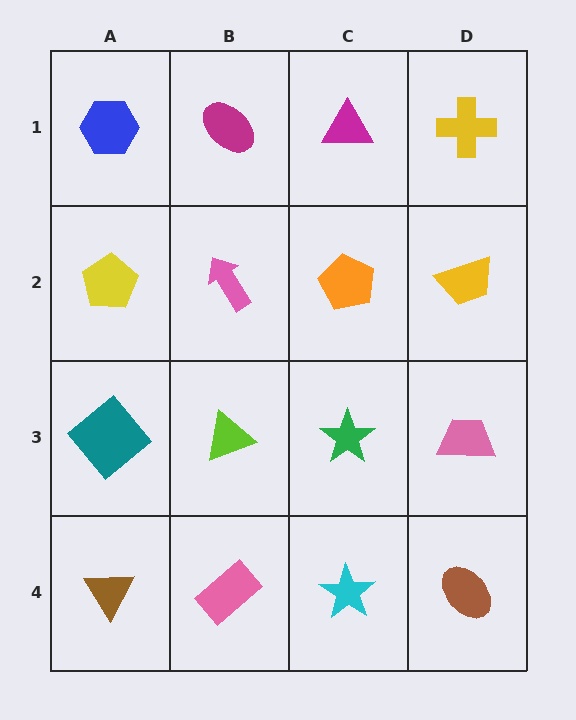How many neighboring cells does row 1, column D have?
2.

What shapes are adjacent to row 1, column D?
A yellow trapezoid (row 2, column D), a magenta triangle (row 1, column C).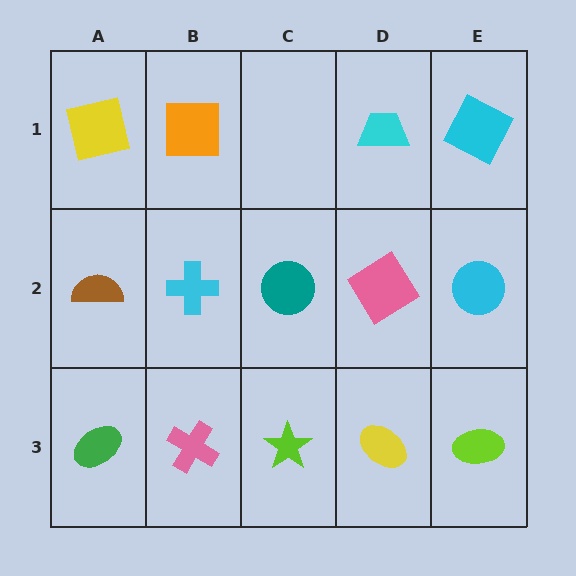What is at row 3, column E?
A lime ellipse.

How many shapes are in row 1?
4 shapes.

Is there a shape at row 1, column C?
No, that cell is empty.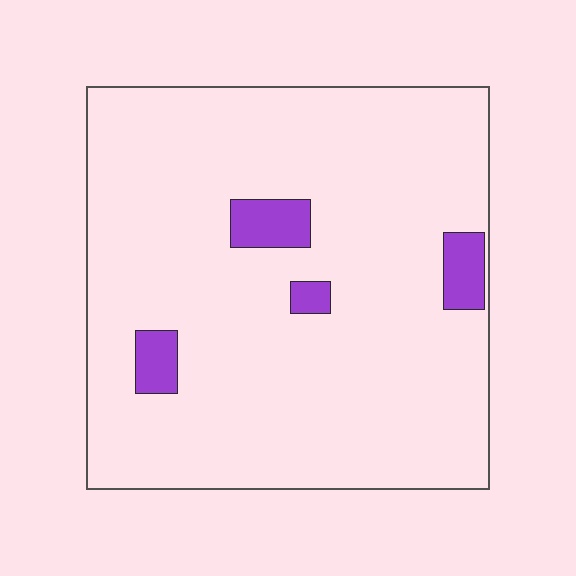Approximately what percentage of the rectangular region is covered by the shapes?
Approximately 5%.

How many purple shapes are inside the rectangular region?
4.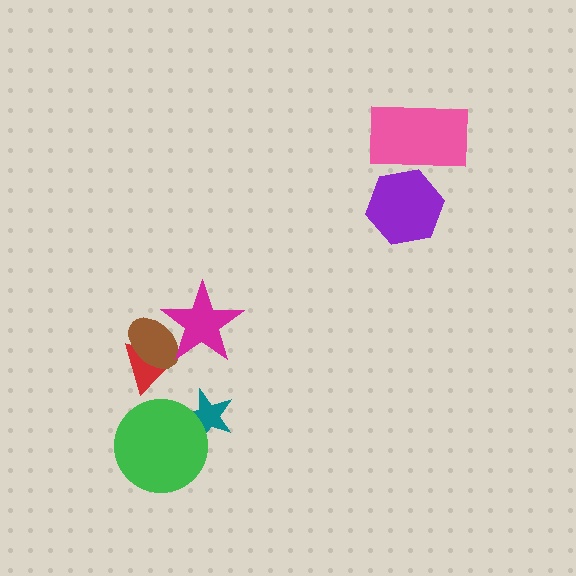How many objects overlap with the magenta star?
2 objects overlap with the magenta star.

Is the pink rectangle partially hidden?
Yes, it is partially covered by another shape.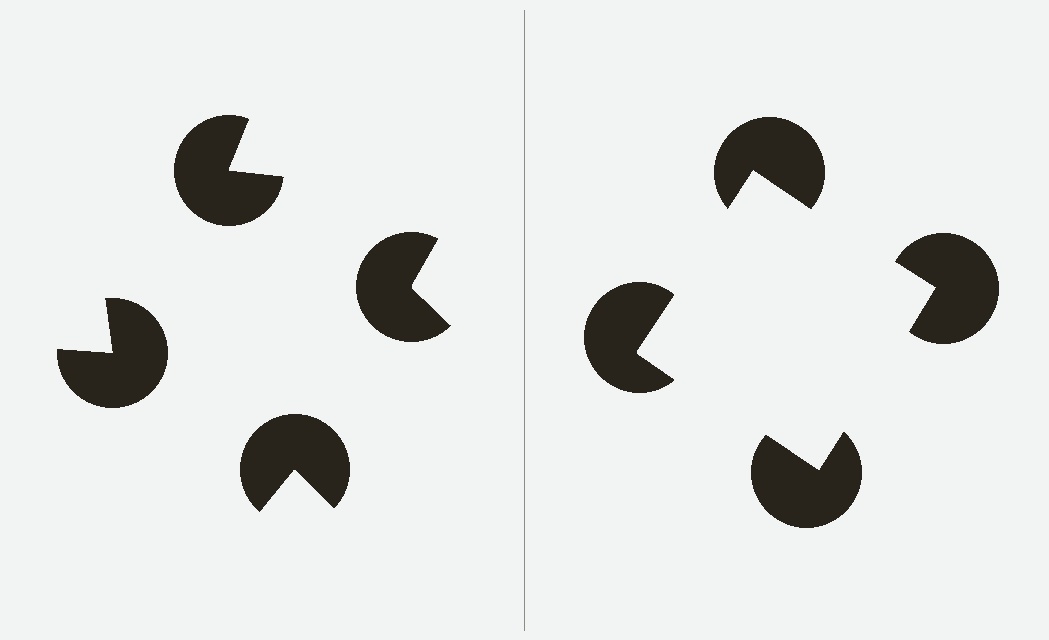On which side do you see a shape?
An illusory square appears on the right side. On the left side the wedge cuts are rotated, so no coherent shape forms.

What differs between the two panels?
The pac-man discs are positioned identically on both sides; only the wedge orientations differ. On the right they align to a square; on the left they are misaligned.